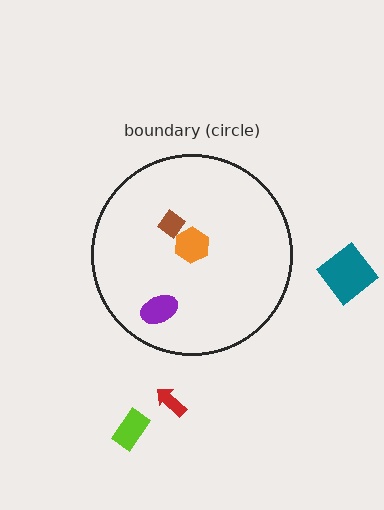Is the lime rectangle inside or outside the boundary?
Outside.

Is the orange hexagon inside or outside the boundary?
Inside.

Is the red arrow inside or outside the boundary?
Outside.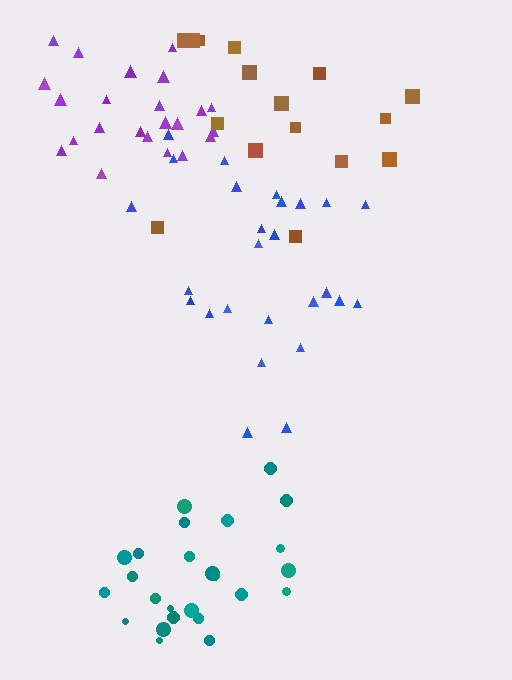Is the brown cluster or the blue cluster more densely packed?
Blue.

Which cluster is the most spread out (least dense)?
Brown.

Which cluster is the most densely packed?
Purple.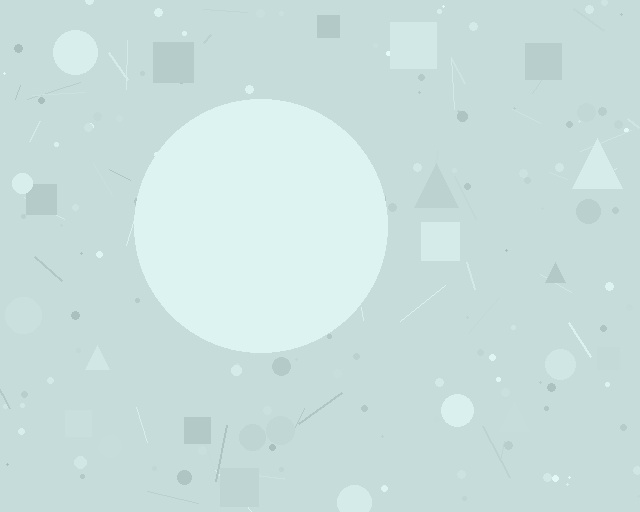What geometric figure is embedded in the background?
A circle is embedded in the background.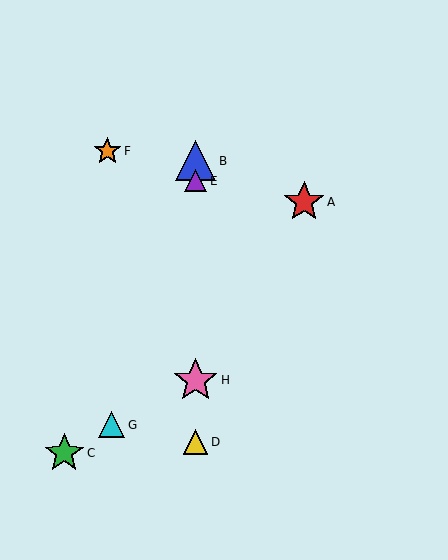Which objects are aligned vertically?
Objects B, D, E, H are aligned vertically.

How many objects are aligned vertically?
4 objects (B, D, E, H) are aligned vertically.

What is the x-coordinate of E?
Object E is at x≈196.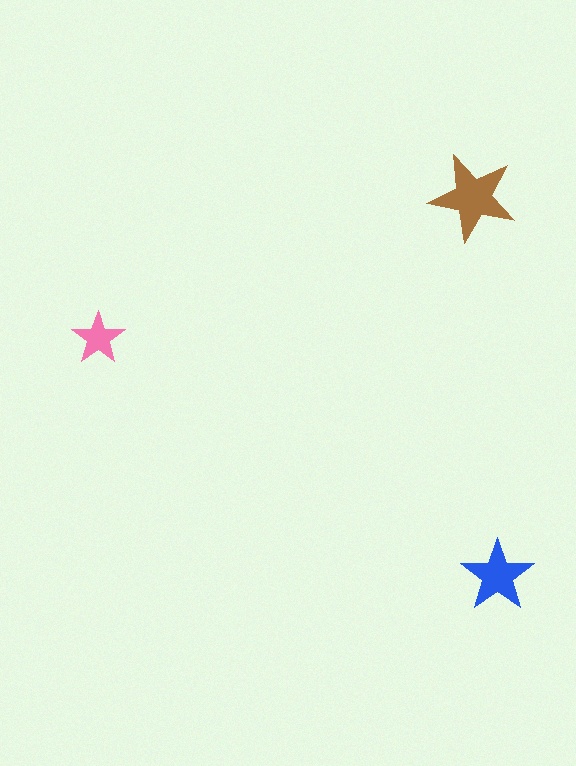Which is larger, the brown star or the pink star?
The brown one.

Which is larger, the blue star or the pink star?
The blue one.